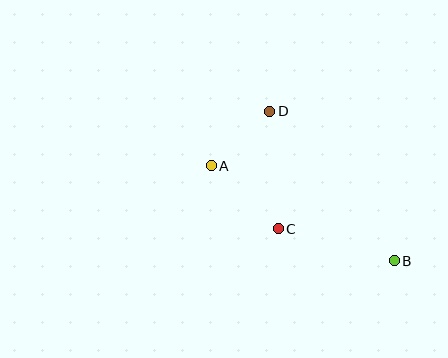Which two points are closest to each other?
Points A and D are closest to each other.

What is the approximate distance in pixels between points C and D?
The distance between C and D is approximately 118 pixels.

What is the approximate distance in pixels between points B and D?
The distance between B and D is approximately 195 pixels.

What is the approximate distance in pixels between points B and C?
The distance between B and C is approximately 121 pixels.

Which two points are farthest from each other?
Points A and B are farthest from each other.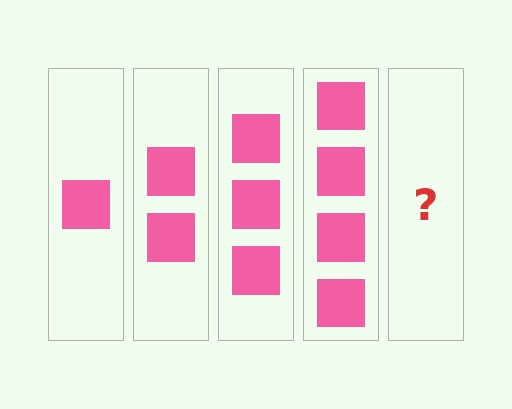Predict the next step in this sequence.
The next step is 5 squares.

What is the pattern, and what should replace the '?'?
The pattern is that each step adds one more square. The '?' should be 5 squares.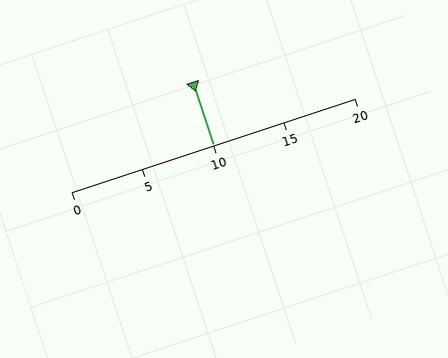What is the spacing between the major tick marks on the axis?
The major ticks are spaced 5 apart.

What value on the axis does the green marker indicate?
The marker indicates approximately 10.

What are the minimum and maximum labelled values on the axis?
The axis runs from 0 to 20.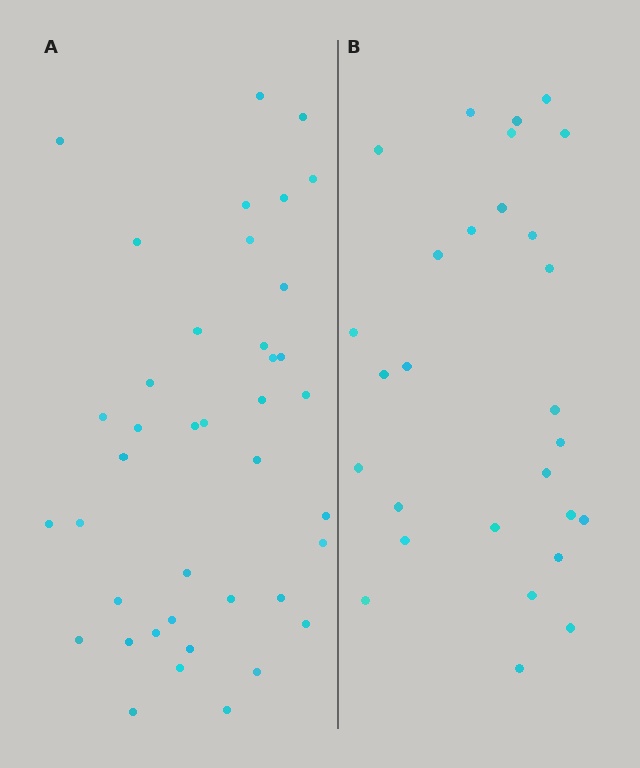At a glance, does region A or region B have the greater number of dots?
Region A (the left region) has more dots.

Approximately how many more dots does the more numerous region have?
Region A has roughly 12 or so more dots than region B.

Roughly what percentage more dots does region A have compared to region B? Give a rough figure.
About 45% more.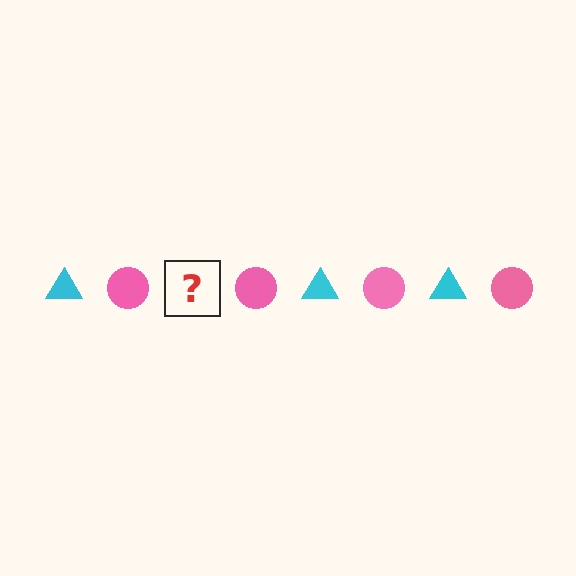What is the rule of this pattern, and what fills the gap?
The rule is that the pattern alternates between cyan triangle and pink circle. The gap should be filled with a cyan triangle.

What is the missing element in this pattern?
The missing element is a cyan triangle.